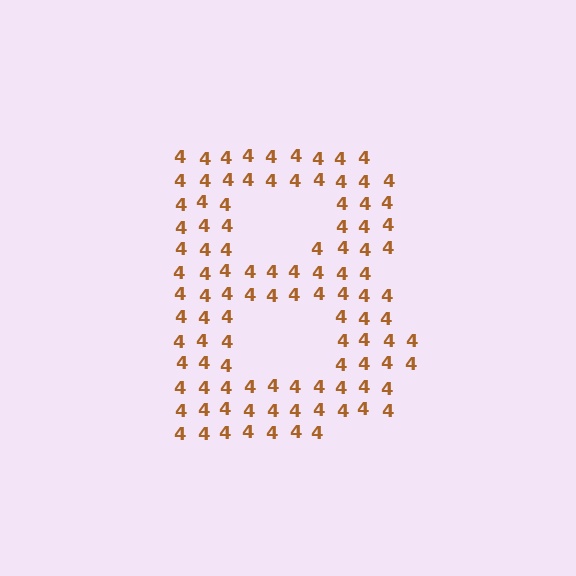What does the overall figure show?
The overall figure shows the letter B.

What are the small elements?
The small elements are digit 4's.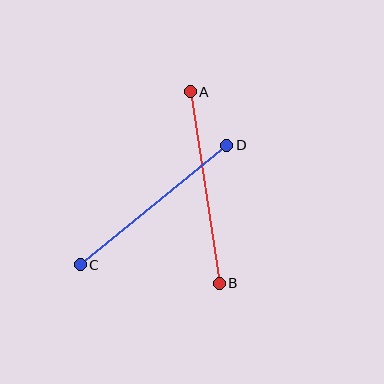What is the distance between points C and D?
The distance is approximately 189 pixels.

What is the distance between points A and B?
The distance is approximately 194 pixels.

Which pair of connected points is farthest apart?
Points A and B are farthest apart.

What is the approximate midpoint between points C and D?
The midpoint is at approximately (154, 205) pixels.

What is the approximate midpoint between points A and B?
The midpoint is at approximately (205, 188) pixels.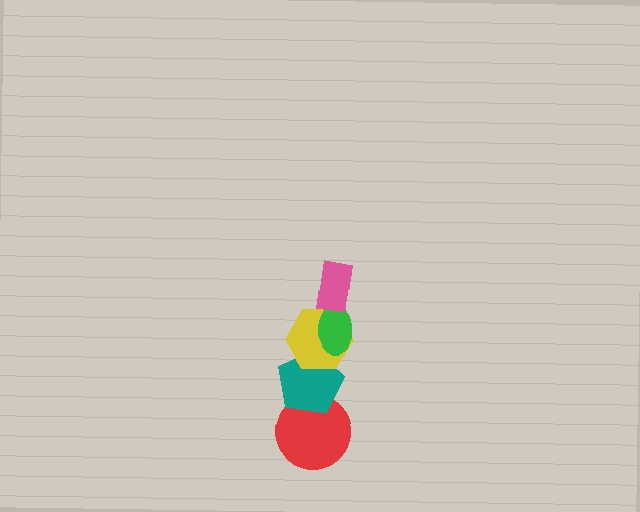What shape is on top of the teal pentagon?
The yellow hexagon is on top of the teal pentagon.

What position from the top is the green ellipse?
The green ellipse is 2nd from the top.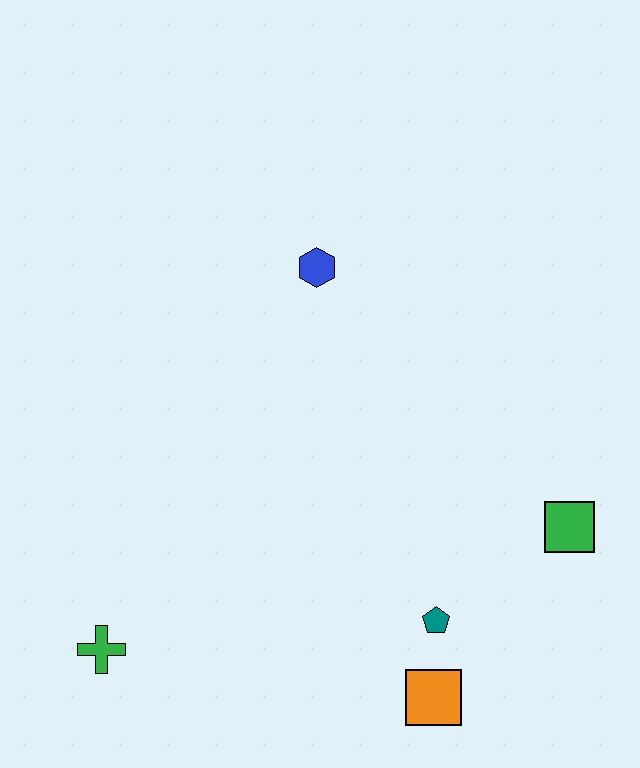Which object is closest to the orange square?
The teal pentagon is closest to the orange square.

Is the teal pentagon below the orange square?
No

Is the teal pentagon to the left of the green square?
Yes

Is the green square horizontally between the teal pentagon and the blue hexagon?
No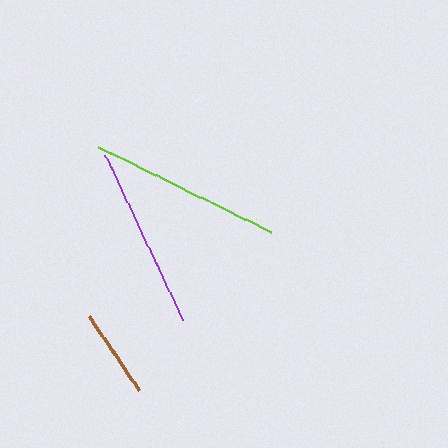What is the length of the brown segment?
The brown segment is approximately 88 pixels long.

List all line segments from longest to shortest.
From longest to shortest: lime, purple, brown.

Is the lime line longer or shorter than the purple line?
The lime line is longer than the purple line.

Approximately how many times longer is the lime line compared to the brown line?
The lime line is approximately 2.2 times the length of the brown line.